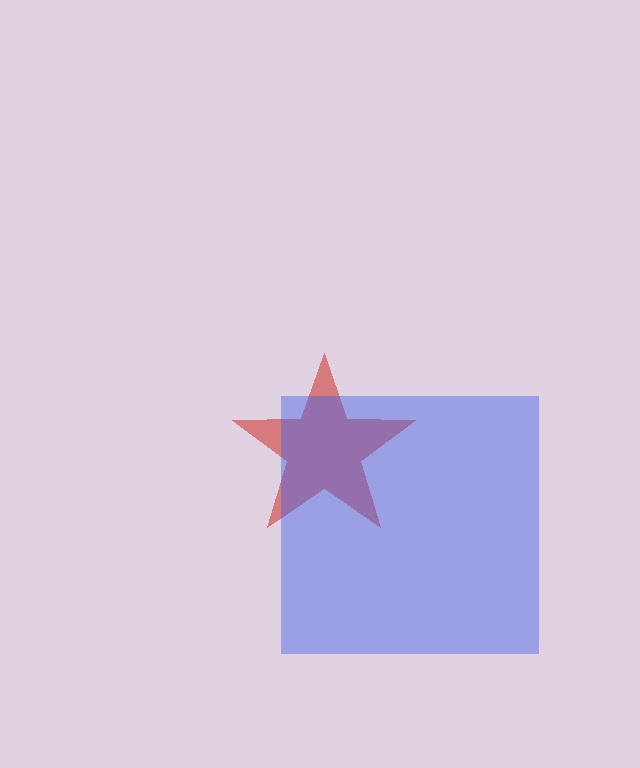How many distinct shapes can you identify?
There are 2 distinct shapes: a red star, a blue square.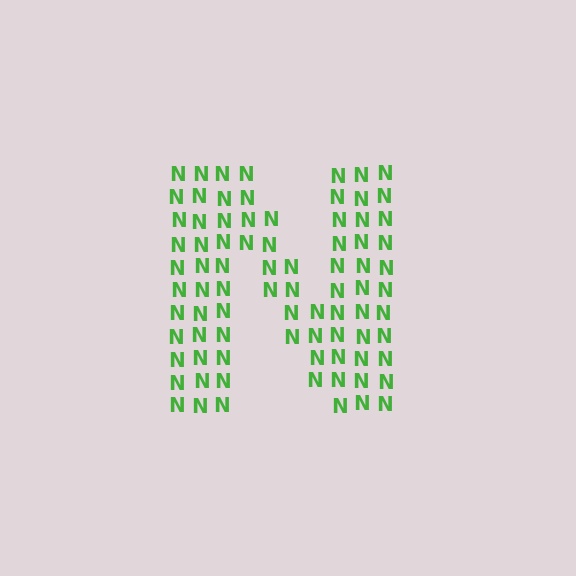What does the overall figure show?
The overall figure shows the letter N.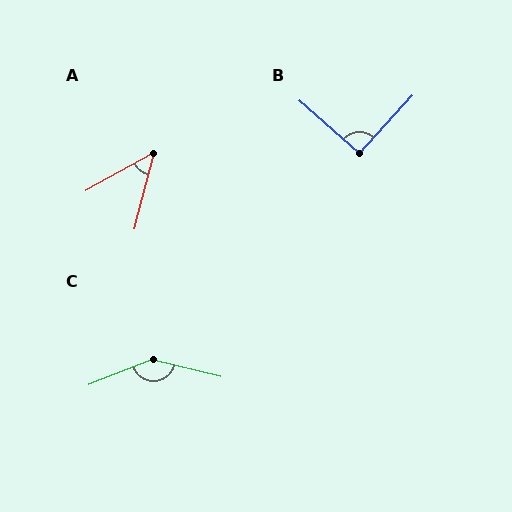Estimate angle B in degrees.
Approximately 91 degrees.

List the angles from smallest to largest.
A (46°), B (91°), C (144°).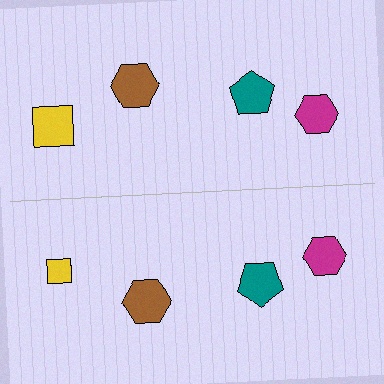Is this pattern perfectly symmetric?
No, the pattern is not perfectly symmetric. The yellow square on the bottom side has a different size than its mirror counterpart.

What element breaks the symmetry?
The yellow square on the bottom side has a different size than its mirror counterpart.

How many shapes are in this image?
There are 8 shapes in this image.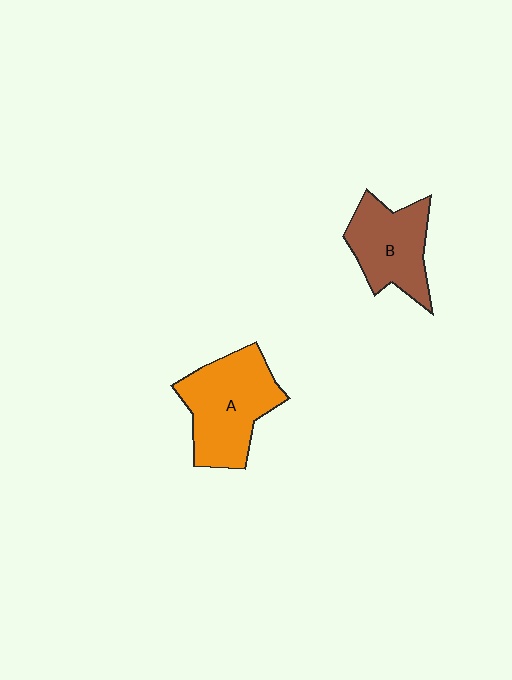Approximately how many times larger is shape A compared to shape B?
Approximately 1.3 times.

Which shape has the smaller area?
Shape B (brown).